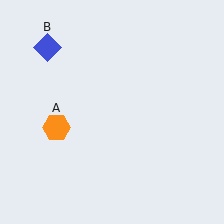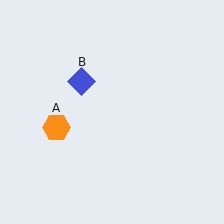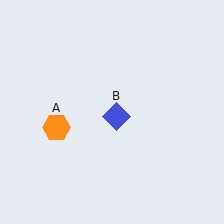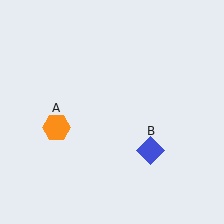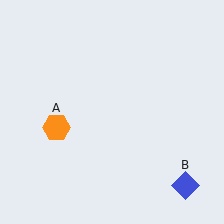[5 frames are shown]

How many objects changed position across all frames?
1 object changed position: blue diamond (object B).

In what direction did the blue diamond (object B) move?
The blue diamond (object B) moved down and to the right.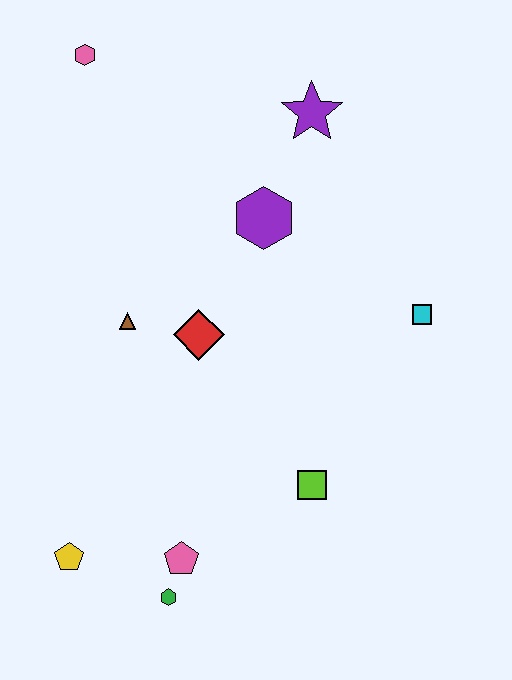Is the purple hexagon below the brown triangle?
No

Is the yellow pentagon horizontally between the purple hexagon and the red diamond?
No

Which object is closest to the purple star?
The purple hexagon is closest to the purple star.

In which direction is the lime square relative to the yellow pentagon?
The lime square is to the right of the yellow pentagon.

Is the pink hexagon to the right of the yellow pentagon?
Yes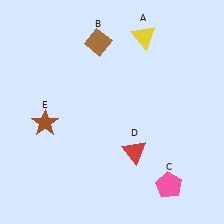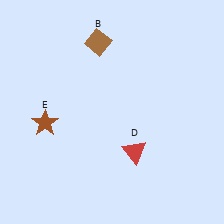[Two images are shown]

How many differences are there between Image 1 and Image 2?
There are 2 differences between the two images.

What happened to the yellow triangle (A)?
The yellow triangle (A) was removed in Image 2. It was in the top-right area of Image 1.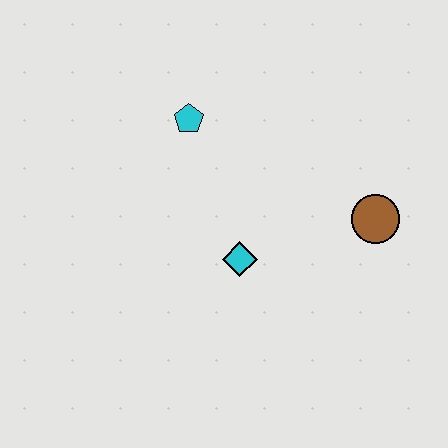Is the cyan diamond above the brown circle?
No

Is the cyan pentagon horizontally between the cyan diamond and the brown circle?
No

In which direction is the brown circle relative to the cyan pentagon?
The brown circle is to the right of the cyan pentagon.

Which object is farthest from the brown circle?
The cyan pentagon is farthest from the brown circle.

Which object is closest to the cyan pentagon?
The cyan diamond is closest to the cyan pentagon.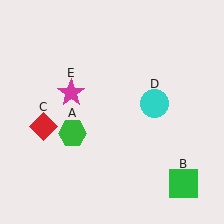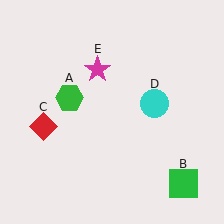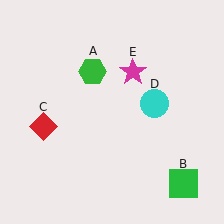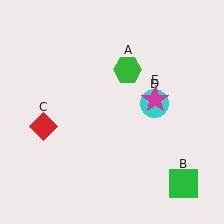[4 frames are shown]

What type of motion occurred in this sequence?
The green hexagon (object A), magenta star (object E) rotated clockwise around the center of the scene.